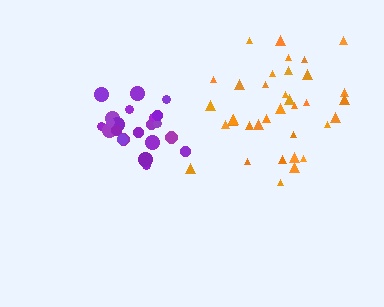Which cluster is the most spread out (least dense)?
Orange.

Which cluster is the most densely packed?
Purple.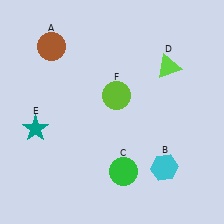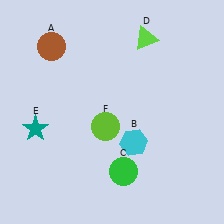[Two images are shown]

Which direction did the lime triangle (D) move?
The lime triangle (D) moved up.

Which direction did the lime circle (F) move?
The lime circle (F) moved down.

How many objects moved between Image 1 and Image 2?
3 objects moved between the two images.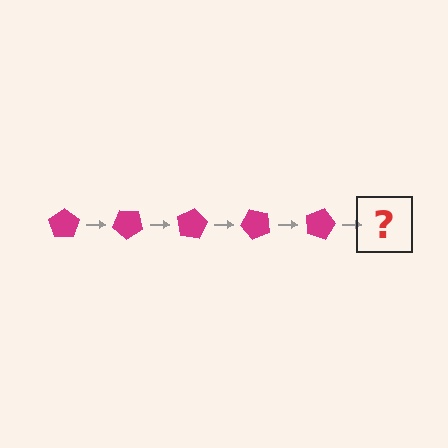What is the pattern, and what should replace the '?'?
The pattern is that the pentagon rotates 40 degrees each step. The '?' should be a magenta pentagon rotated 200 degrees.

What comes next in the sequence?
The next element should be a magenta pentagon rotated 200 degrees.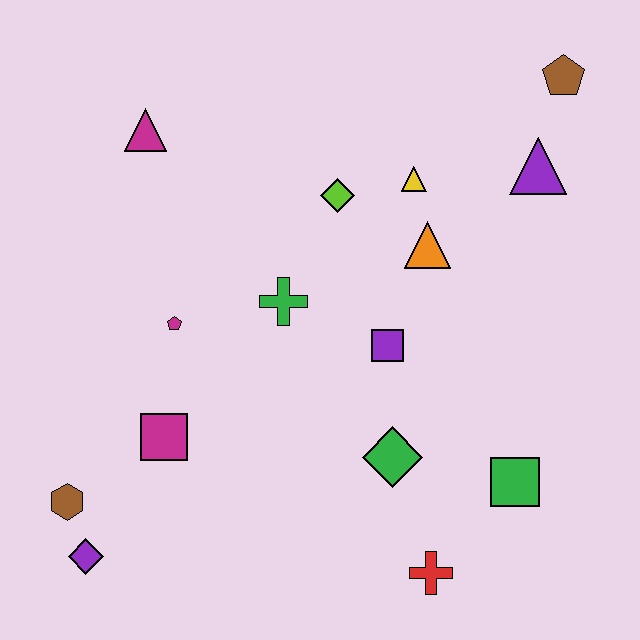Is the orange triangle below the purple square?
No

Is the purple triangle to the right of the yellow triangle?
Yes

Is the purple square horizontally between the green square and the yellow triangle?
No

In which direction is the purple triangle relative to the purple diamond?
The purple triangle is to the right of the purple diamond.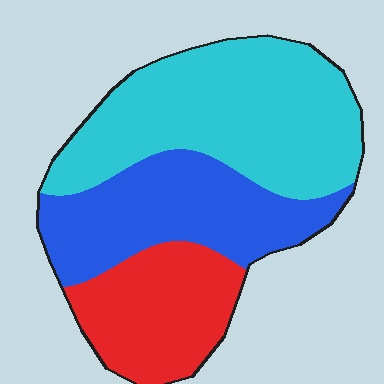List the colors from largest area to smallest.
From largest to smallest: cyan, blue, red.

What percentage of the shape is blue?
Blue takes up about one third (1/3) of the shape.